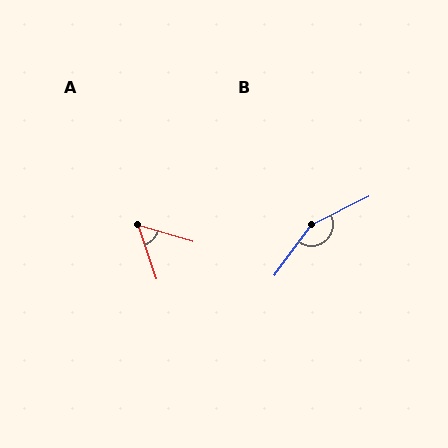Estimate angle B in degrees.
Approximately 152 degrees.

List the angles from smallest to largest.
A (54°), B (152°).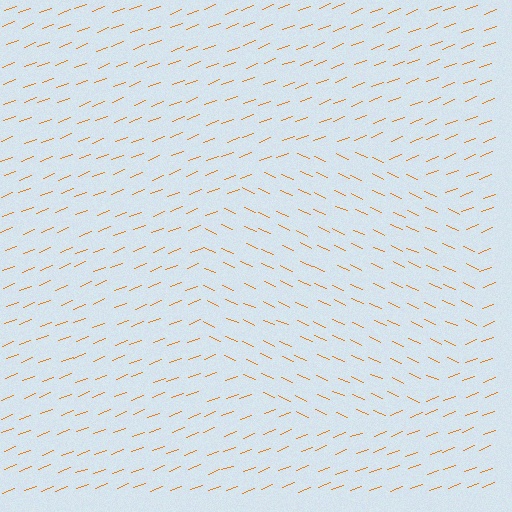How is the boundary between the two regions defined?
The boundary is defined purely by a change in line orientation (approximately 45 degrees difference). All lines are the same color and thickness.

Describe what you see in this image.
The image is filled with small orange line segments. A circle region in the image has lines oriented differently from the surrounding lines, creating a visible texture boundary.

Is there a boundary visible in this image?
Yes, there is a texture boundary formed by a change in line orientation.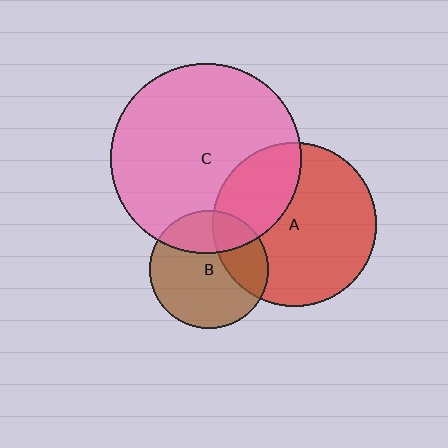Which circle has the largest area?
Circle C (pink).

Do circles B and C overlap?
Yes.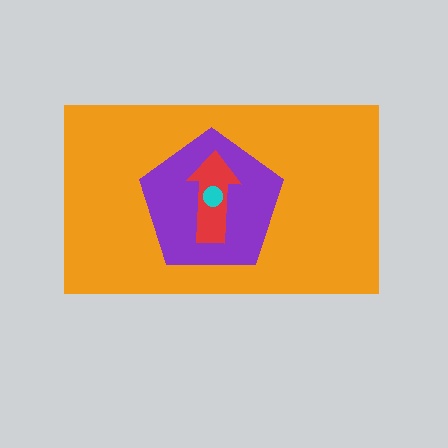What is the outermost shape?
The orange rectangle.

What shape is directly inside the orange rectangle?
The purple pentagon.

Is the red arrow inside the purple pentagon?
Yes.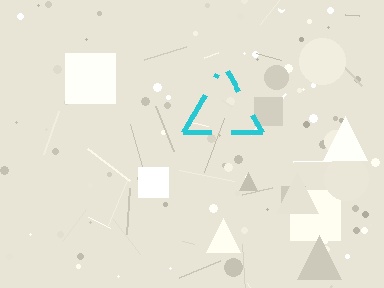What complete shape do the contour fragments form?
The contour fragments form a triangle.